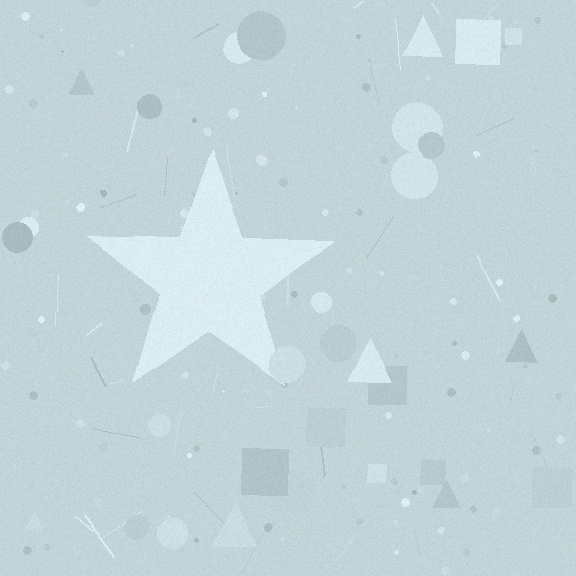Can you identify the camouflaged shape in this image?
The camouflaged shape is a star.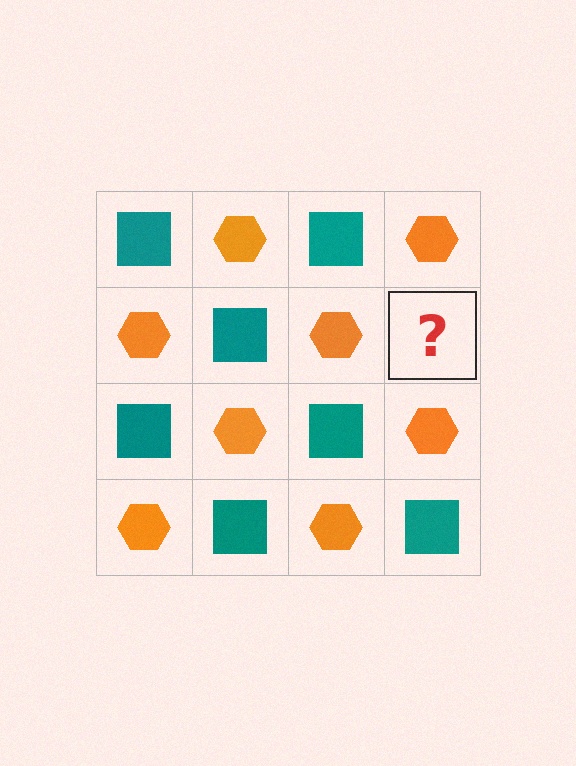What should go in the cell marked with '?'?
The missing cell should contain a teal square.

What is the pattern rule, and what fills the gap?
The rule is that it alternates teal square and orange hexagon in a checkerboard pattern. The gap should be filled with a teal square.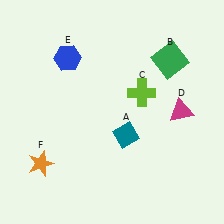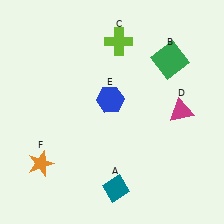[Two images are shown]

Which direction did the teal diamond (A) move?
The teal diamond (A) moved down.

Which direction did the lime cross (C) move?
The lime cross (C) moved up.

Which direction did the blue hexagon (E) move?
The blue hexagon (E) moved right.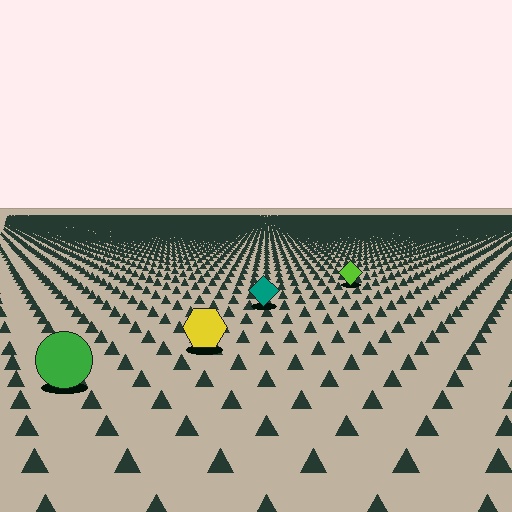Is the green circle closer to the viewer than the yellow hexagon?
Yes. The green circle is closer — you can tell from the texture gradient: the ground texture is coarser near it.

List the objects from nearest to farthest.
From nearest to farthest: the green circle, the yellow hexagon, the teal diamond, the lime diamond.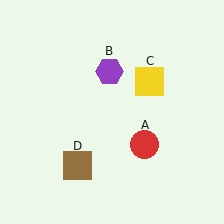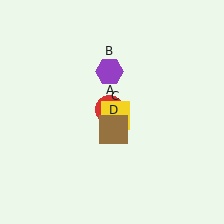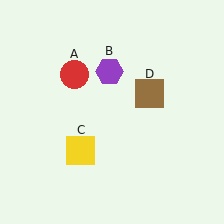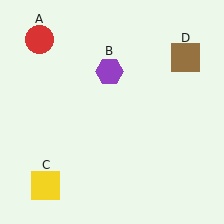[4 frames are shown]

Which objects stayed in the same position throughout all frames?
Purple hexagon (object B) remained stationary.